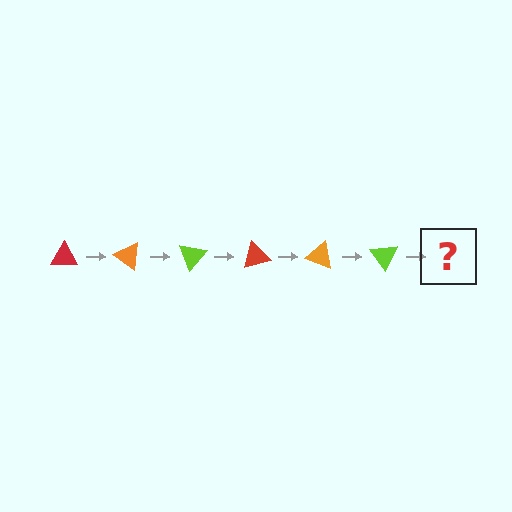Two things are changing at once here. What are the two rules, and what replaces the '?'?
The two rules are that it rotates 35 degrees each step and the color cycles through red, orange, and lime. The '?' should be a red triangle, rotated 210 degrees from the start.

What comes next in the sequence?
The next element should be a red triangle, rotated 210 degrees from the start.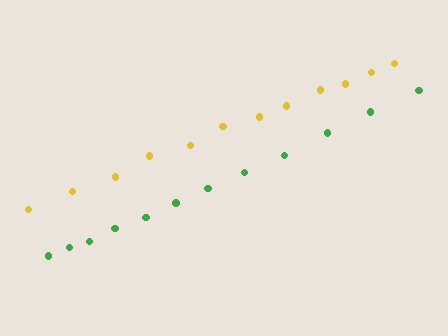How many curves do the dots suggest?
There are 2 distinct paths.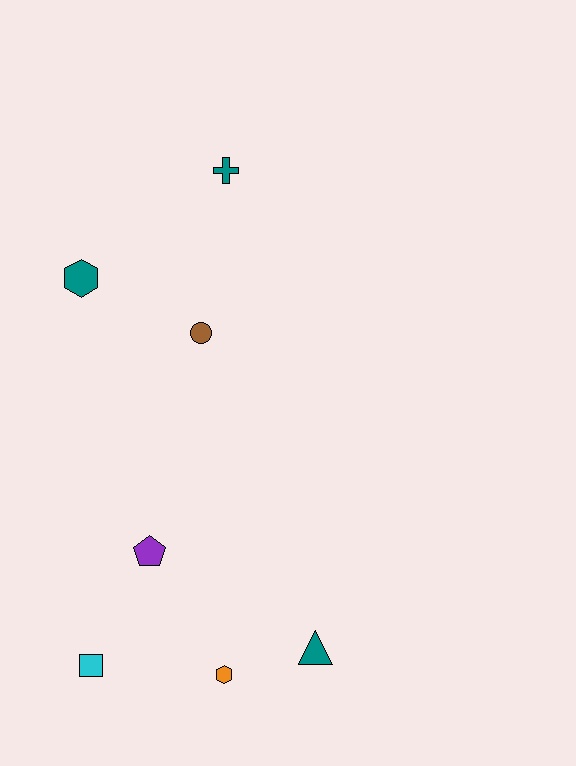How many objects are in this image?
There are 7 objects.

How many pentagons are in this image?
There is 1 pentagon.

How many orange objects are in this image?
There is 1 orange object.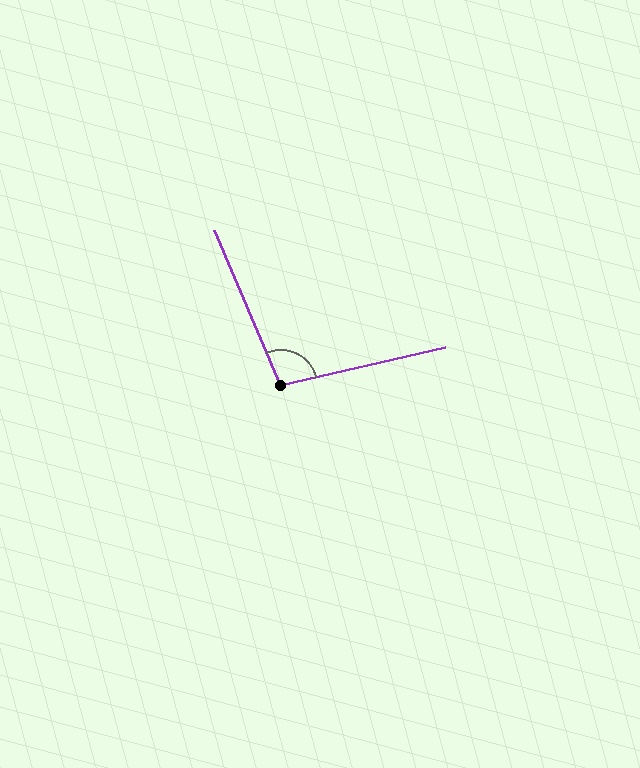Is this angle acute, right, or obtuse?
It is obtuse.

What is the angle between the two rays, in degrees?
Approximately 100 degrees.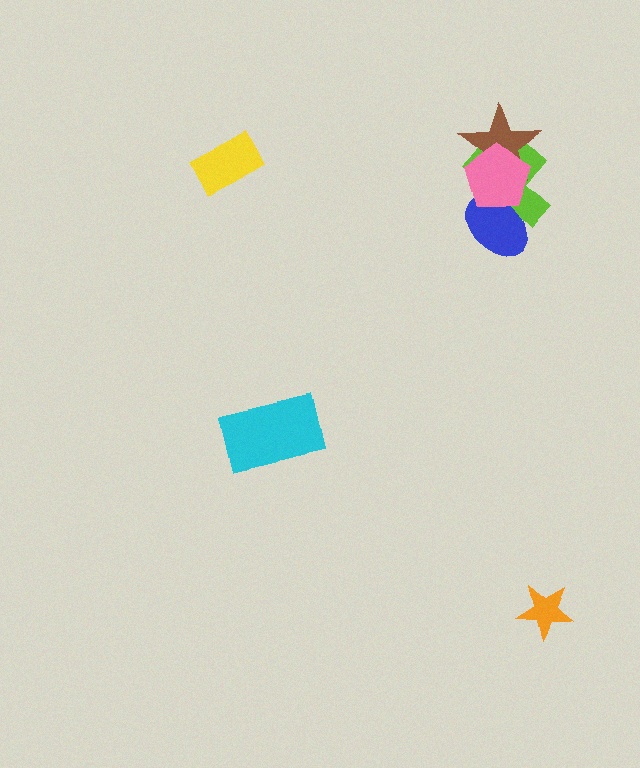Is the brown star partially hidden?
Yes, it is partially covered by another shape.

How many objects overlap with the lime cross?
3 objects overlap with the lime cross.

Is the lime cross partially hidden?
Yes, it is partially covered by another shape.